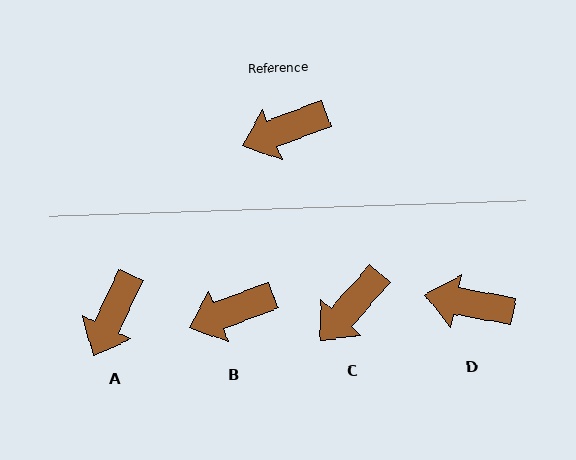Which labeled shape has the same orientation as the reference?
B.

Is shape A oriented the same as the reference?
No, it is off by about 44 degrees.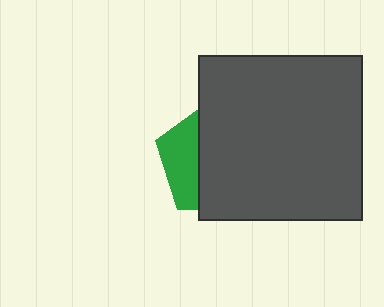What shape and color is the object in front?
The object in front is a dark gray square.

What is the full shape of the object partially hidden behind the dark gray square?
The partially hidden object is a green pentagon.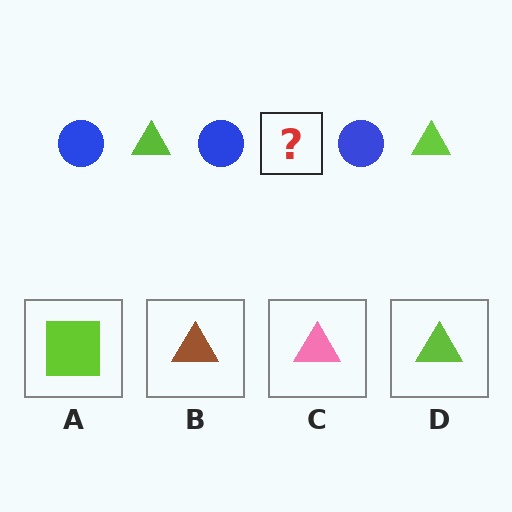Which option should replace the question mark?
Option D.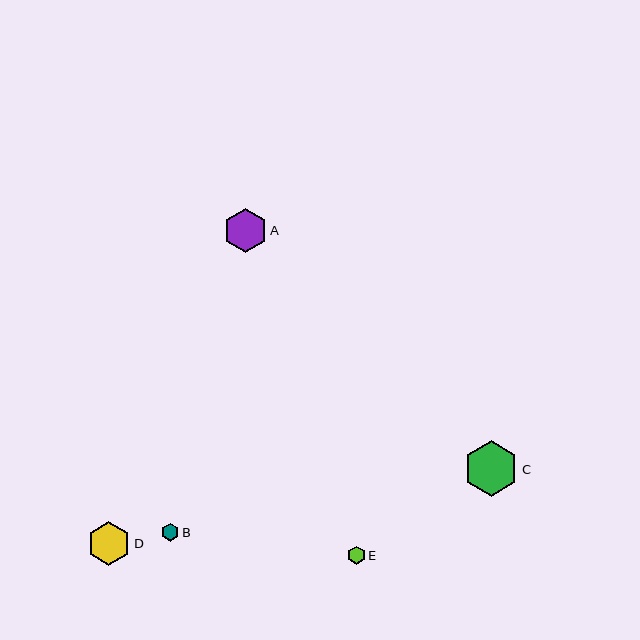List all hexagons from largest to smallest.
From largest to smallest: C, A, D, E, B.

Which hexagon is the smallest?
Hexagon B is the smallest with a size of approximately 18 pixels.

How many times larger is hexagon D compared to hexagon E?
Hexagon D is approximately 2.5 times the size of hexagon E.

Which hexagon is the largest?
Hexagon C is the largest with a size of approximately 55 pixels.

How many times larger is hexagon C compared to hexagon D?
Hexagon C is approximately 1.3 times the size of hexagon D.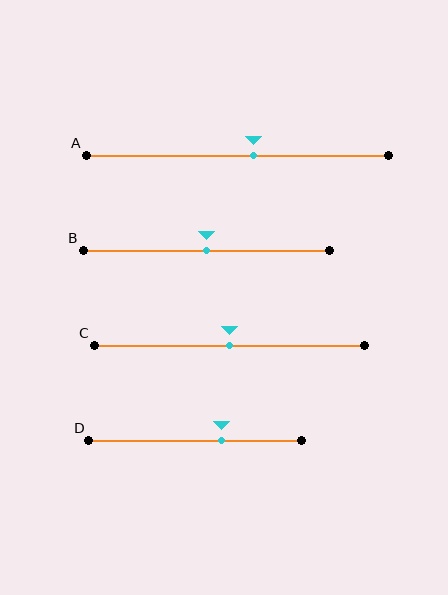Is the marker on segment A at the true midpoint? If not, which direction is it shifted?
No, the marker on segment A is shifted to the right by about 6% of the segment length.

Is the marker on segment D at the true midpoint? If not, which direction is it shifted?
No, the marker on segment D is shifted to the right by about 12% of the segment length.